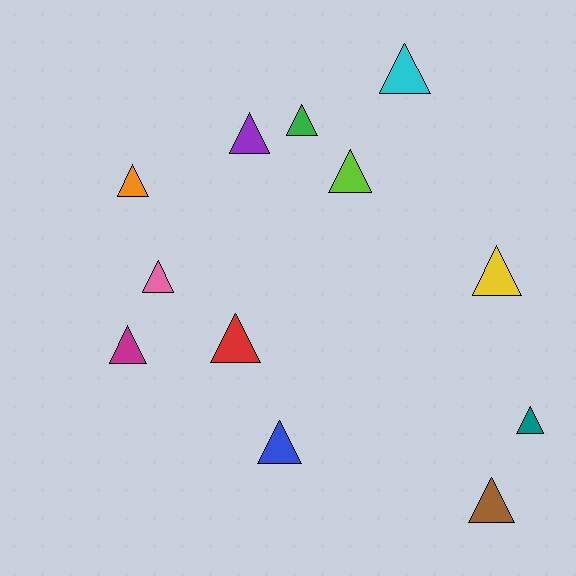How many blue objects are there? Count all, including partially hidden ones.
There is 1 blue object.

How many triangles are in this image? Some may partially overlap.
There are 12 triangles.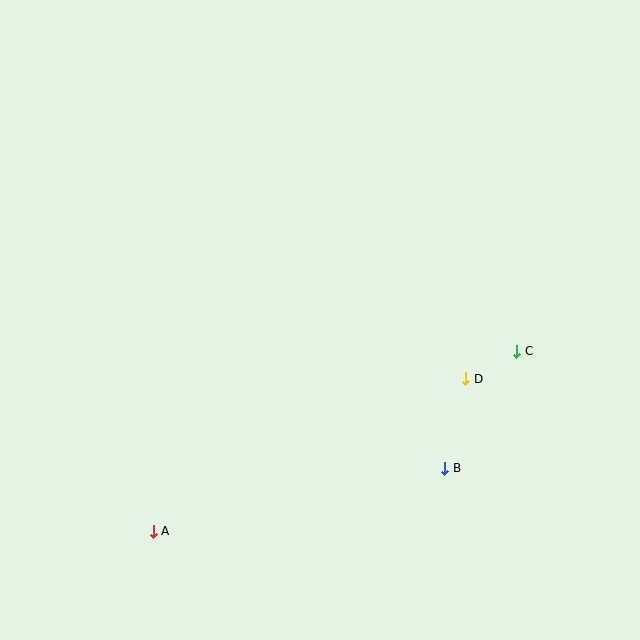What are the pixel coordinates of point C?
Point C is at (517, 351).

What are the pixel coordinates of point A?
Point A is at (153, 531).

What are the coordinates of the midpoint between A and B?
The midpoint between A and B is at (299, 500).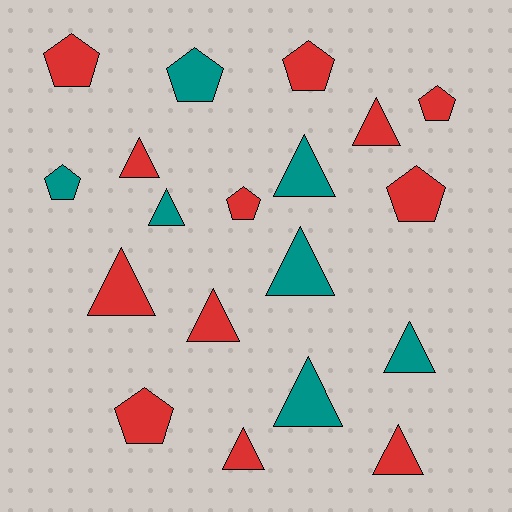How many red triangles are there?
There are 6 red triangles.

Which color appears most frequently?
Red, with 12 objects.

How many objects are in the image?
There are 19 objects.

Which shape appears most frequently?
Triangle, with 11 objects.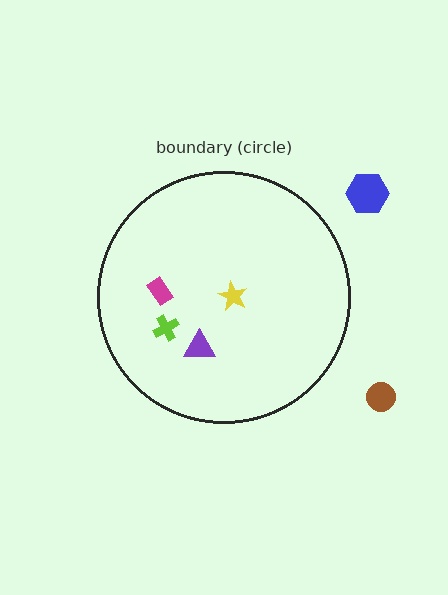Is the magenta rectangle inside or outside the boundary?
Inside.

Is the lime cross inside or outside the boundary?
Inside.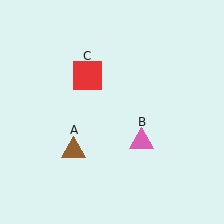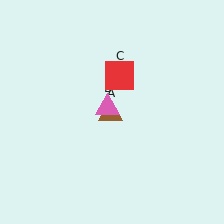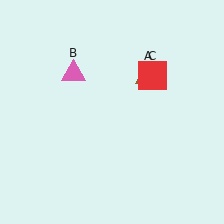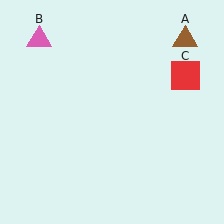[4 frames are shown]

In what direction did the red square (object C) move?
The red square (object C) moved right.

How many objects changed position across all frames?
3 objects changed position: brown triangle (object A), pink triangle (object B), red square (object C).